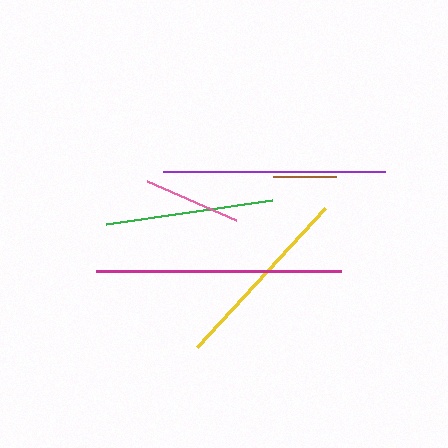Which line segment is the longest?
The magenta line is the longest at approximately 245 pixels.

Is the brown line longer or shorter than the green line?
The green line is longer than the brown line.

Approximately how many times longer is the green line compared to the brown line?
The green line is approximately 2.6 times the length of the brown line.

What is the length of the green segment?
The green segment is approximately 167 pixels long.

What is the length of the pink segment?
The pink segment is approximately 97 pixels long.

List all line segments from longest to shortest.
From longest to shortest: magenta, purple, yellow, green, pink, brown.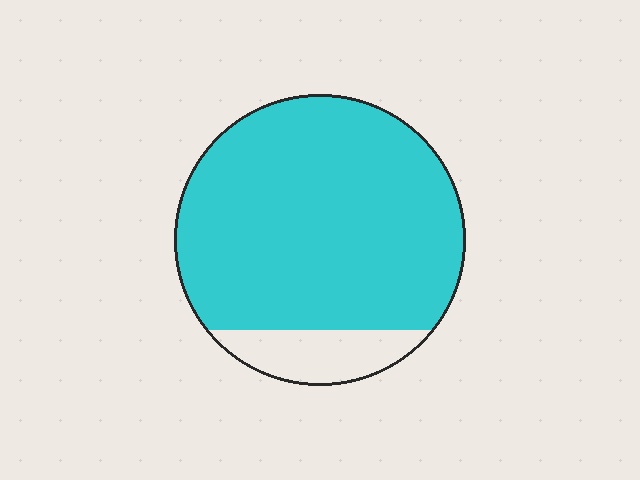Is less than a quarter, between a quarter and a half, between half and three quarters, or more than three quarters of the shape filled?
More than three quarters.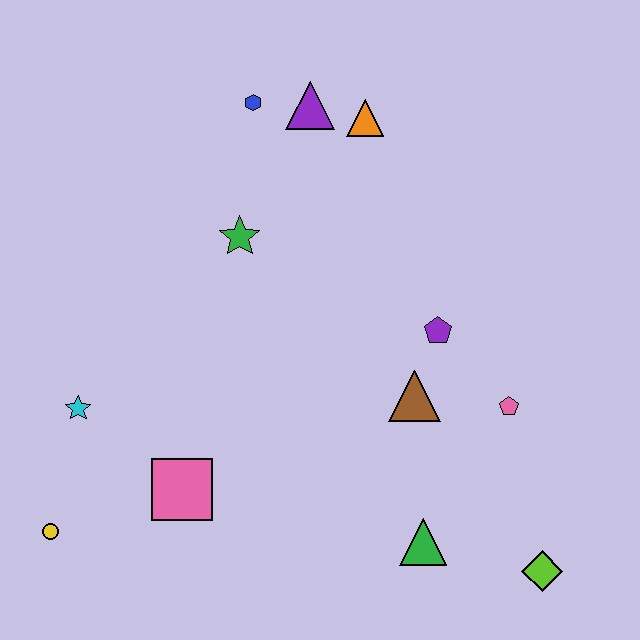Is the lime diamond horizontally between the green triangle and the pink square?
No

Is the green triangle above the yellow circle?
No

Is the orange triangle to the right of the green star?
Yes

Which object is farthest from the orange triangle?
The yellow circle is farthest from the orange triangle.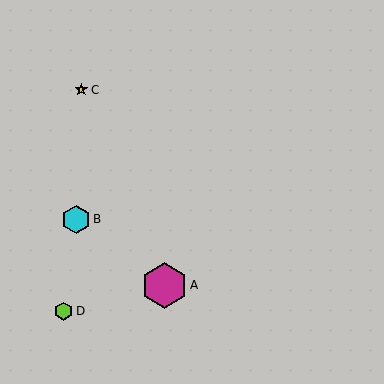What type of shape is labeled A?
Shape A is a magenta hexagon.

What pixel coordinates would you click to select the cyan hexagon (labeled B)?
Click at (76, 219) to select the cyan hexagon B.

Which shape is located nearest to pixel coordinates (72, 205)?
The cyan hexagon (labeled B) at (76, 219) is nearest to that location.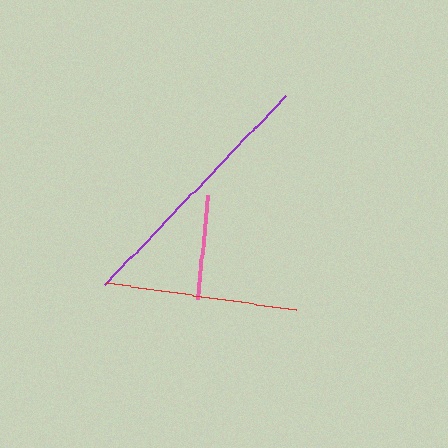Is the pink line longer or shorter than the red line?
The red line is longer than the pink line.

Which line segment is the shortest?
The pink line is the shortest at approximately 105 pixels.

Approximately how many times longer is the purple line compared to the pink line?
The purple line is approximately 2.5 times the length of the pink line.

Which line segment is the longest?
The purple line is the longest at approximately 261 pixels.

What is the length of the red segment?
The red segment is approximately 192 pixels long.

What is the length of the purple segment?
The purple segment is approximately 261 pixels long.